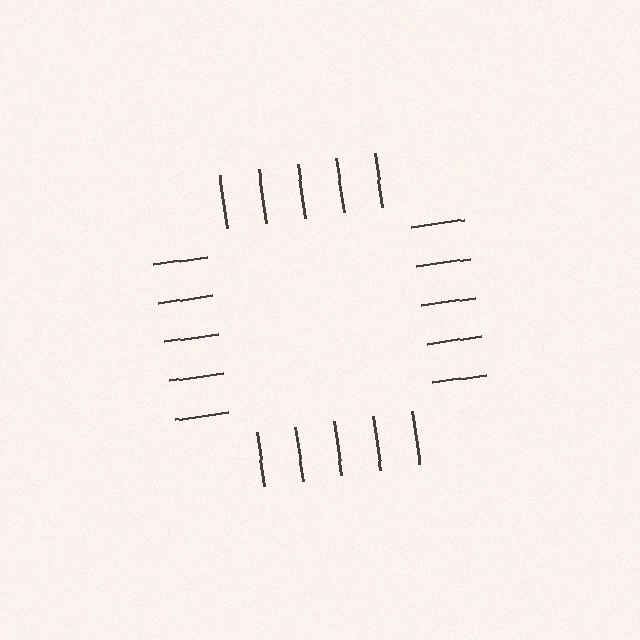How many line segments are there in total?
20 — 5 along each of the 4 edges.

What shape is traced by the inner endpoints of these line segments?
An illusory square — the line segments terminate on its edges but no continuous stroke is drawn.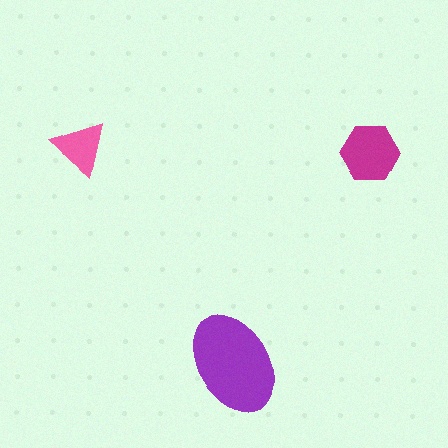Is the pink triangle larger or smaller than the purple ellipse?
Smaller.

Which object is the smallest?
The pink triangle.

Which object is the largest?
The purple ellipse.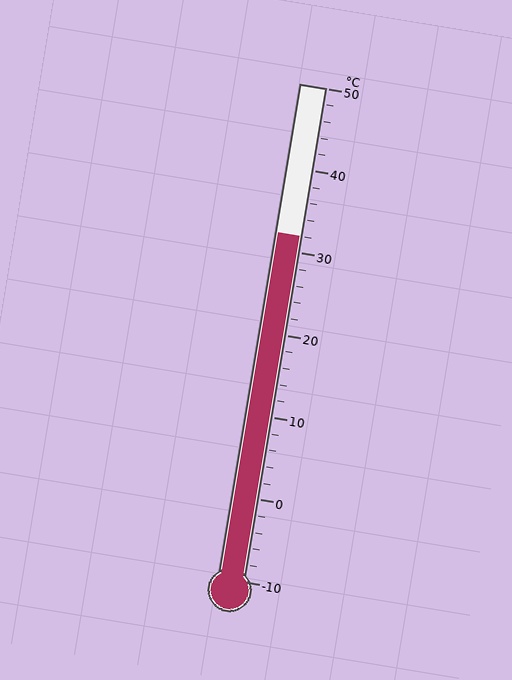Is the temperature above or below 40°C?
The temperature is below 40°C.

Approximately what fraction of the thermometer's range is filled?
The thermometer is filled to approximately 70% of its range.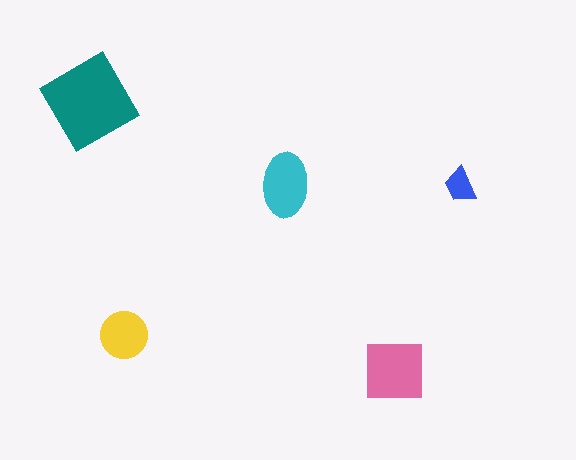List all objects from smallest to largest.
The blue trapezoid, the yellow circle, the cyan ellipse, the pink square, the teal diamond.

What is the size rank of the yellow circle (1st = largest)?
4th.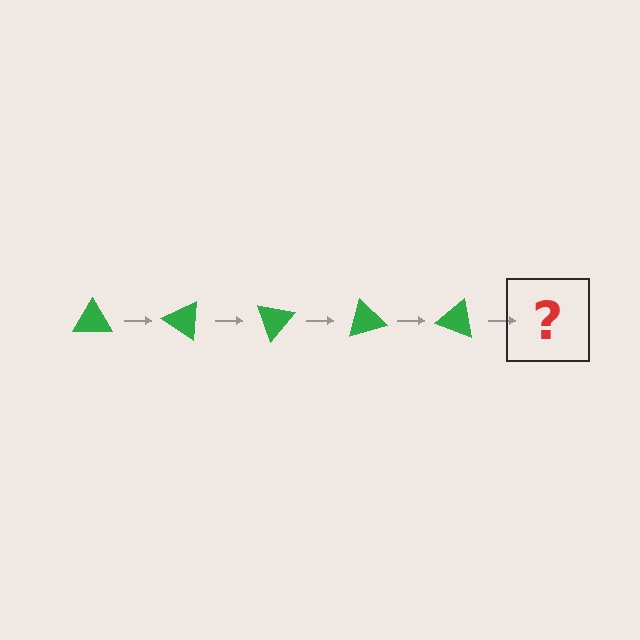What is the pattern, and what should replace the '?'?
The pattern is that the triangle rotates 35 degrees each step. The '?' should be a green triangle rotated 175 degrees.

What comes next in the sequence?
The next element should be a green triangle rotated 175 degrees.